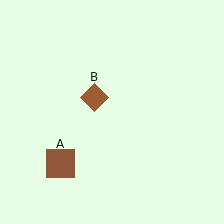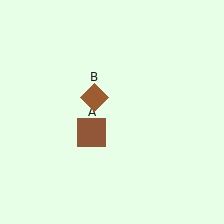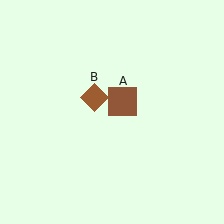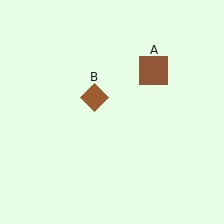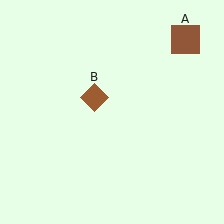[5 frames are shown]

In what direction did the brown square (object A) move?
The brown square (object A) moved up and to the right.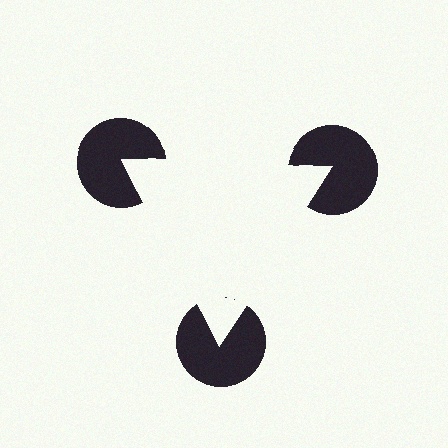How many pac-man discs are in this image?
There are 3 — one at each vertex of the illusory triangle.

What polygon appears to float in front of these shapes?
An illusory triangle — its edges are inferred from the aligned wedge cuts in the pac-man discs, not physically drawn.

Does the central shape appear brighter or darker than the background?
It typically appears slightly brighter than the background, even though no actual brightness change is drawn.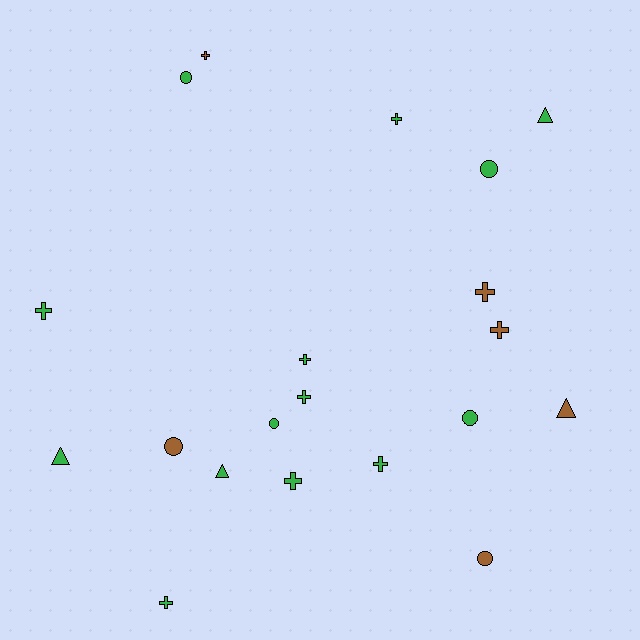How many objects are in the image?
There are 20 objects.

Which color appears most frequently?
Green, with 14 objects.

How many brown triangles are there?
There is 1 brown triangle.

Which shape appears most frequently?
Cross, with 10 objects.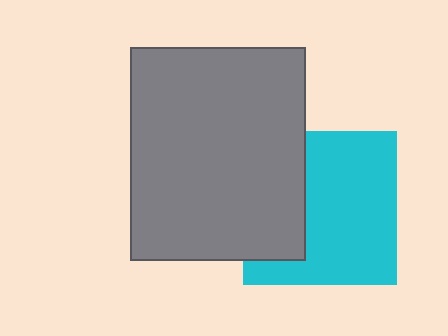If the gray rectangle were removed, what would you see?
You would see the complete cyan square.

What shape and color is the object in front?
The object in front is a gray rectangle.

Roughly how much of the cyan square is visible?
Most of it is visible (roughly 66%).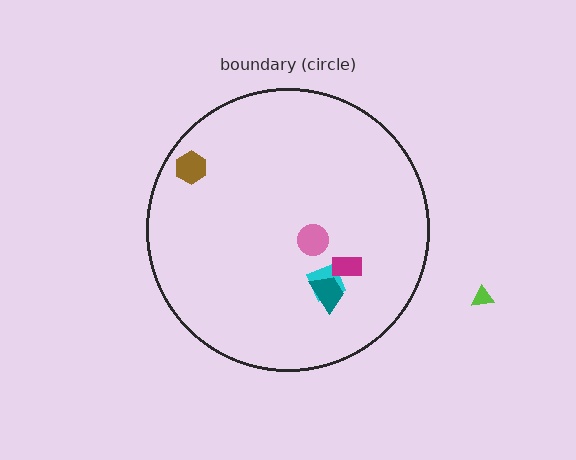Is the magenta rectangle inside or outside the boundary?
Inside.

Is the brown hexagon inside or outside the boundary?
Inside.